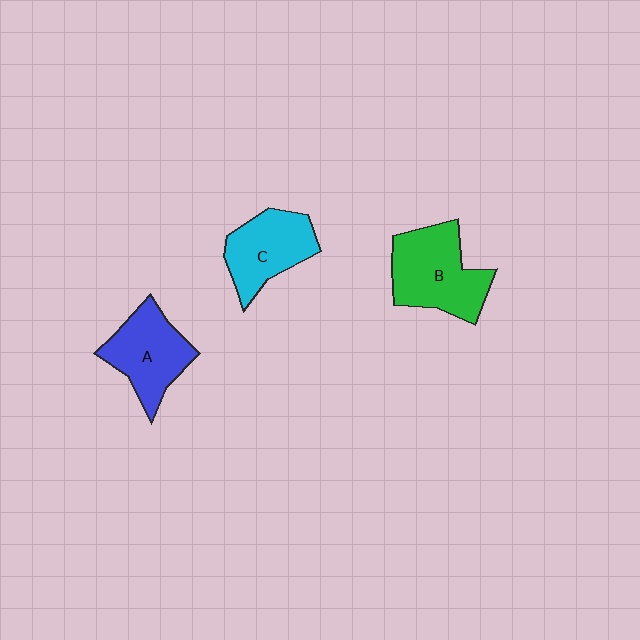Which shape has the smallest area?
Shape C (cyan).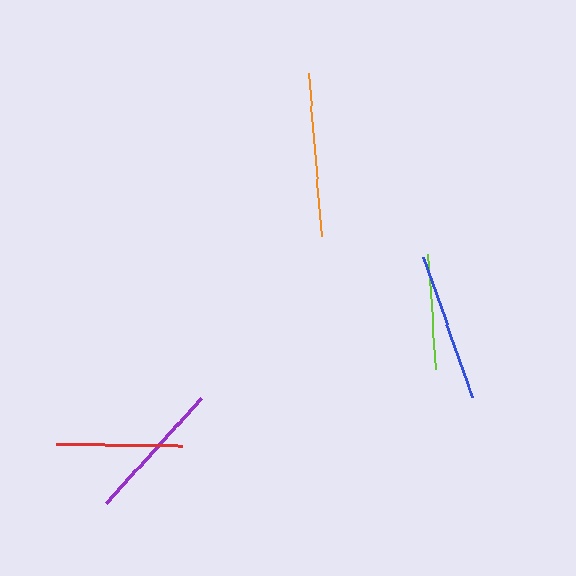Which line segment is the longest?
The orange line is the longest at approximately 164 pixels.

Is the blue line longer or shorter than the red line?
The blue line is longer than the red line.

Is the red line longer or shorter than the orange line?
The orange line is longer than the red line.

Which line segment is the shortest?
The lime line is the shortest at approximately 115 pixels.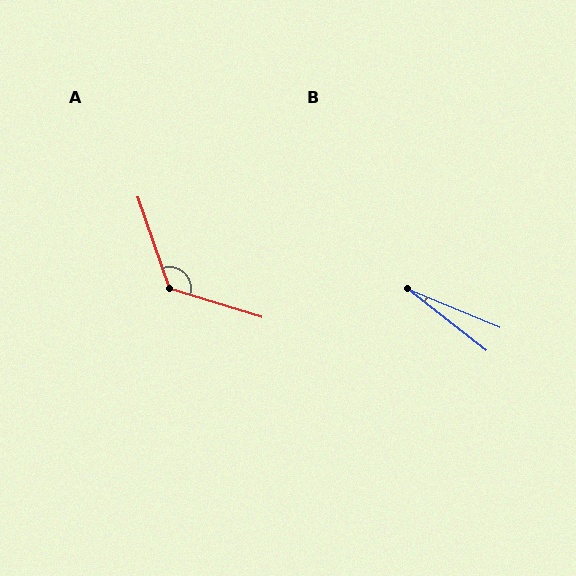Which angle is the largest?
A, at approximately 126 degrees.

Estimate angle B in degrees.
Approximately 16 degrees.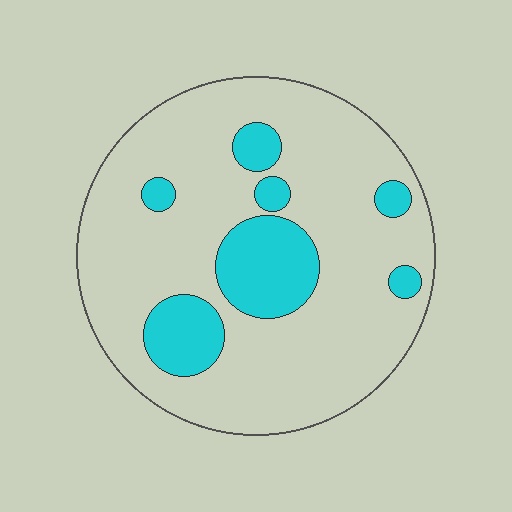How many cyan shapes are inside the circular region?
7.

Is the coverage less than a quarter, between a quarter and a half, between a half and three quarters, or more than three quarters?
Less than a quarter.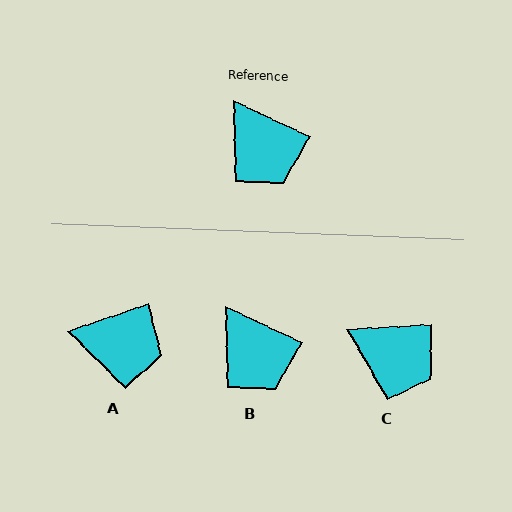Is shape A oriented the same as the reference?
No, it is off by about 44 degrees.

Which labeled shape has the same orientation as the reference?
B.